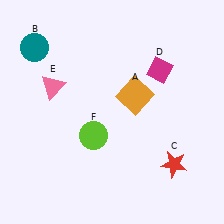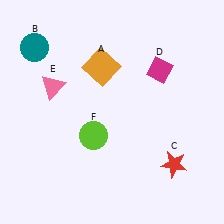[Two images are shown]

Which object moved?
The orange square (A) moved left.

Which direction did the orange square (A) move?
The orange square (A) moved left.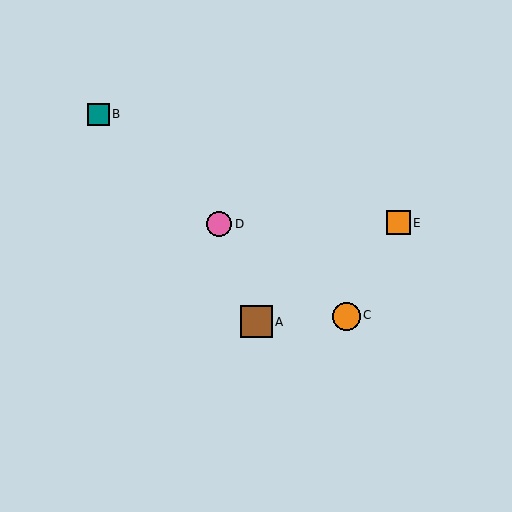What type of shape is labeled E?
Shape E is an orange square.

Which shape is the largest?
The brown square (labeled A) is the largest.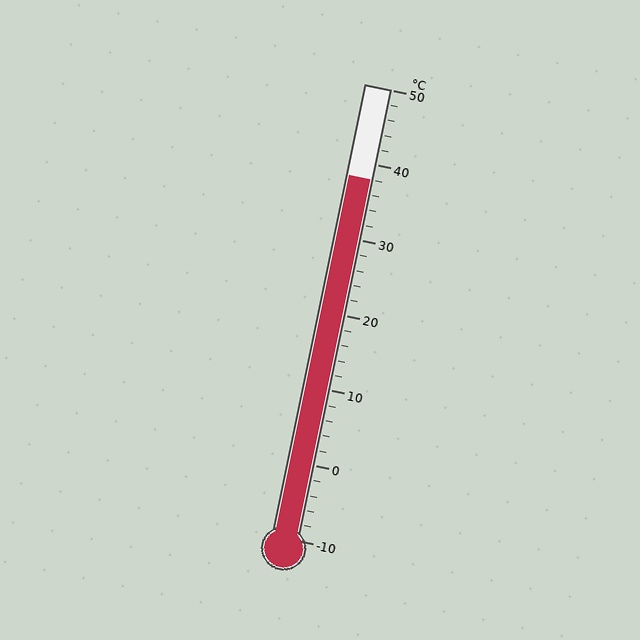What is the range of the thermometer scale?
The thermometer scale ranges from -10°C to 50°C.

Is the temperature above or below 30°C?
The temperature is above 30°C.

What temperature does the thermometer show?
The thermometer shows approximately 38°C.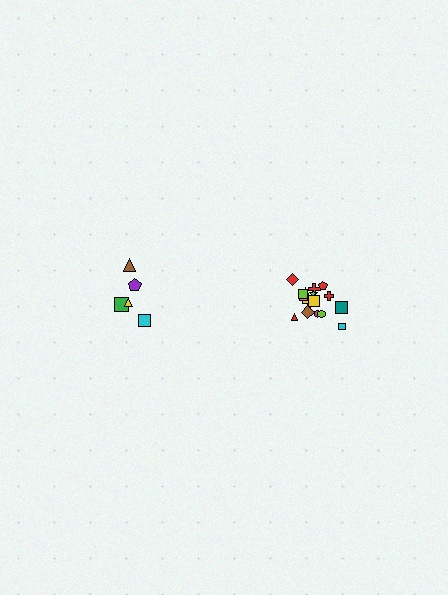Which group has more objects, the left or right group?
The right group.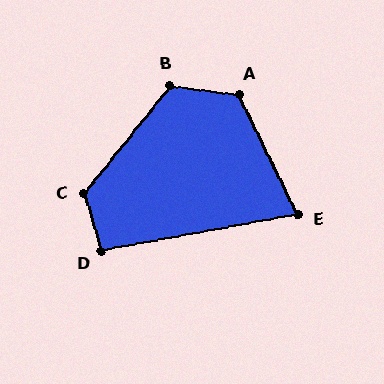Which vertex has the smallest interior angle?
E, at approximately 75 degrees.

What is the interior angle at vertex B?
Approximately 122 degrees (obtuse).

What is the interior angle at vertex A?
Approximately 123 degrees (obtuse).